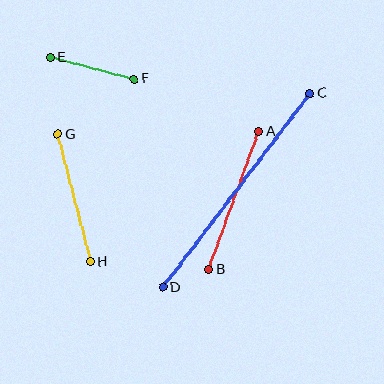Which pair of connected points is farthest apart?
Points C and D are farthest apart.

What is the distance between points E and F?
The distance is approximately 86 pixels.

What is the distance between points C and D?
The distance is approximately 244 pixels.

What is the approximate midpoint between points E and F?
The midpoint is at approximately (93, 68) pixels.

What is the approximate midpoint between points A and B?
The midpoint is at approximately (234, 201) pixels.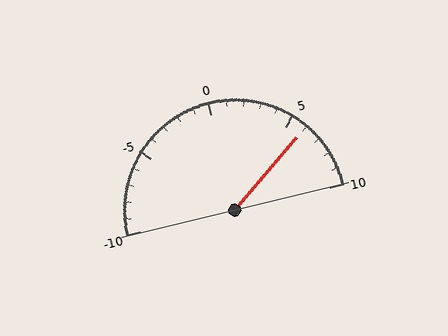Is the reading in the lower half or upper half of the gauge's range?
The reading is in the upper half of the range (-10 to 10).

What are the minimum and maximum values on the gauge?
The gauge ranges from -10 to 10.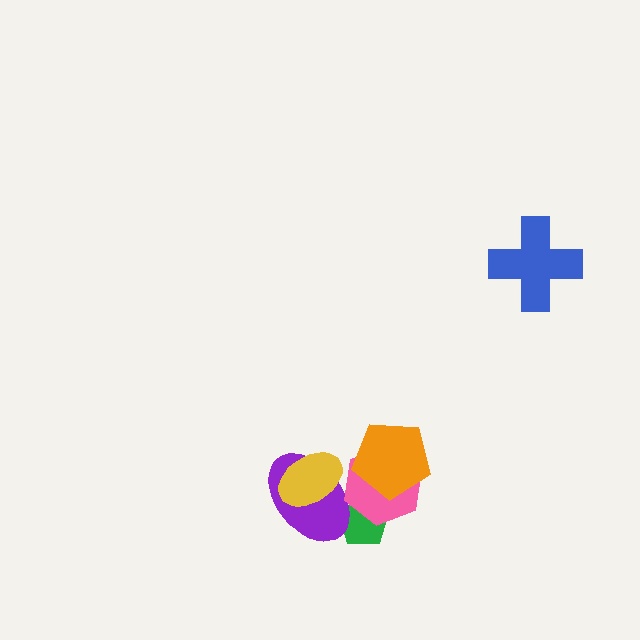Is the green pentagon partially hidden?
Yes, it is partially covered by another shape.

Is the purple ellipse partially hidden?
Yes, it is partially covered by another shape.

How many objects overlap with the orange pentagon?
1 object overlaps with the orange pentagon.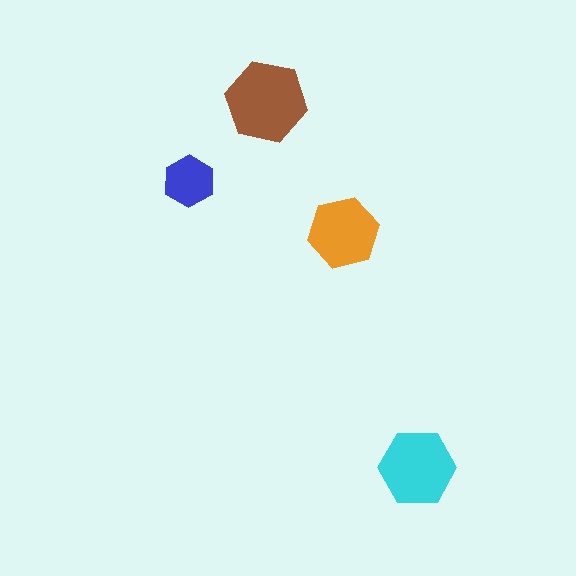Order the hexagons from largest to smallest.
the brown one, the cyan one, the orange one, the blue one.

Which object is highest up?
The brown hexagon is topmost.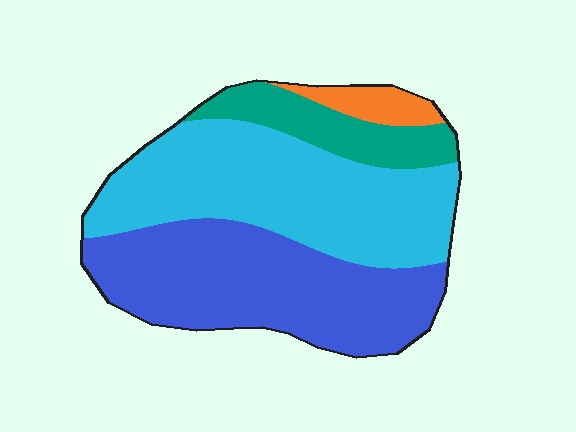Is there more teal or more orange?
Teal.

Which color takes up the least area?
Orange, at roughly 5%.